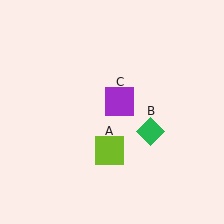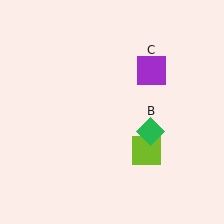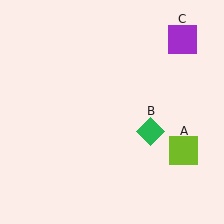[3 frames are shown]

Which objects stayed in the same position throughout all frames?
Green diamond (object B) remained stationary.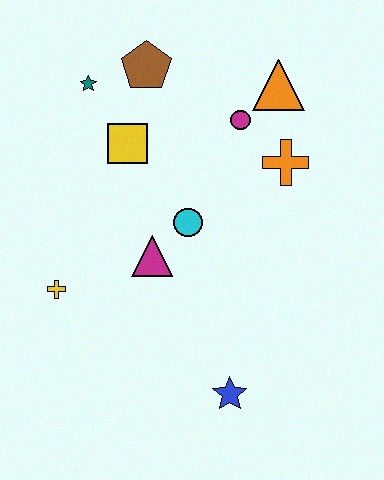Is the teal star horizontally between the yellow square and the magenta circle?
No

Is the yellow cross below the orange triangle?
Yes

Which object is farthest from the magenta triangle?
The orange triangle is farthest from the magenta triangle.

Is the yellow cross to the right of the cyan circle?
No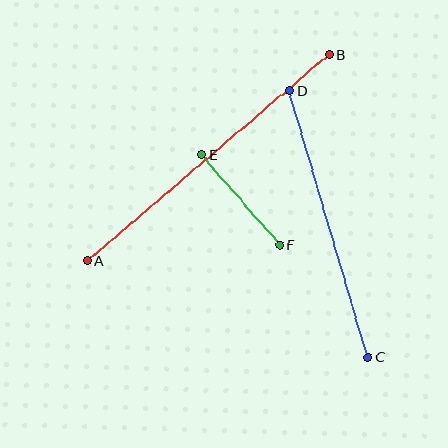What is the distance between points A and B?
The distance is approximately 318 pixels.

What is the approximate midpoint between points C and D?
The midpoint is at approximately (329, 224) pixels.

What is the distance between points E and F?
The distance is approximately 119 pixels.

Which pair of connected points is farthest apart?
Points A and B are farthest apart.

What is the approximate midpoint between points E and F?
The midpoint is at approximately (241, 200) pixels.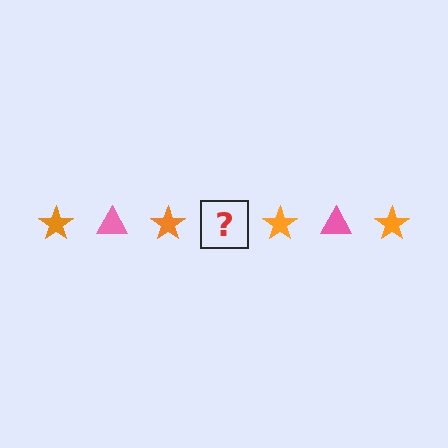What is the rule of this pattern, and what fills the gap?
The rule is that the pattern alternates between orange star and pink triangle. The gap should be filled with a pink triangle.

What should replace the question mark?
The question mark should be replaced with a pink triangle.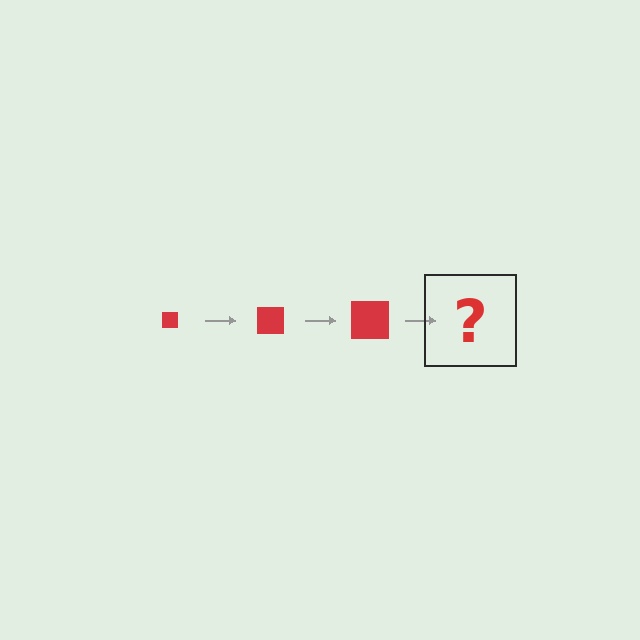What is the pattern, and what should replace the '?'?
The pattern is that the square gets progressively larger each step. The '?' should be a red square, larger than the previous one.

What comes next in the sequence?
The next element should be a red square, larger than the previous one.